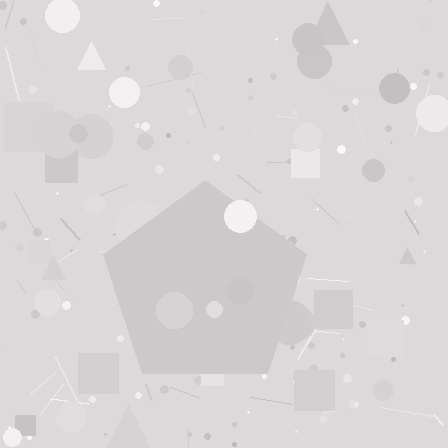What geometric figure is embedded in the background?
A pentagon is embedded in the background.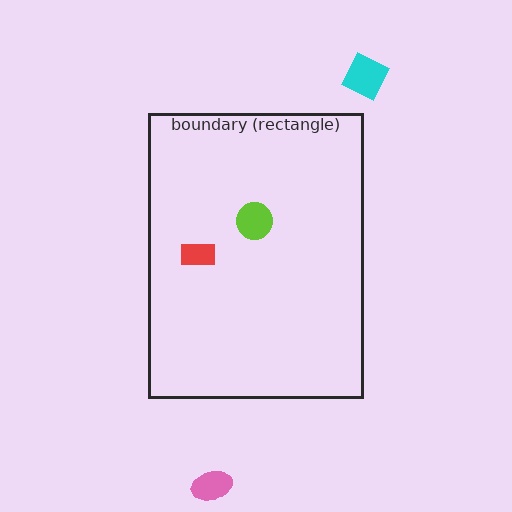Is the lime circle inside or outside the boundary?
Inside.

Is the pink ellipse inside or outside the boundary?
Outside.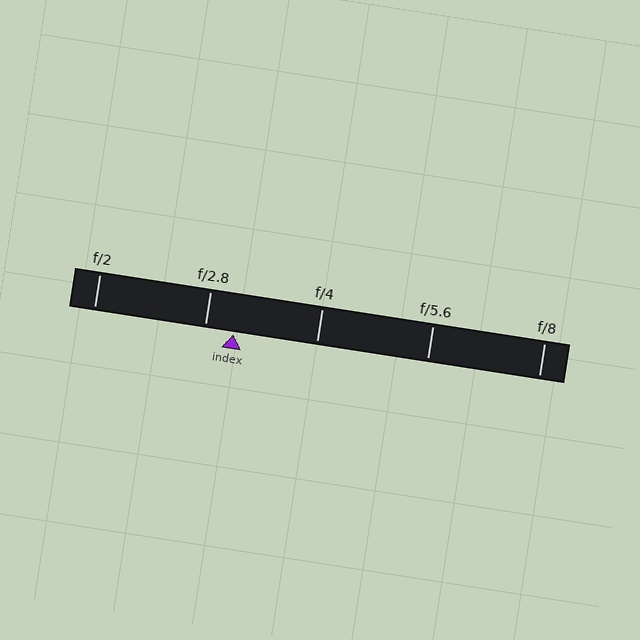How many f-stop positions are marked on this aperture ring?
There are 5 f-stop positions marked.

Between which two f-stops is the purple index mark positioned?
The index mark is between f/2.8 and f/4.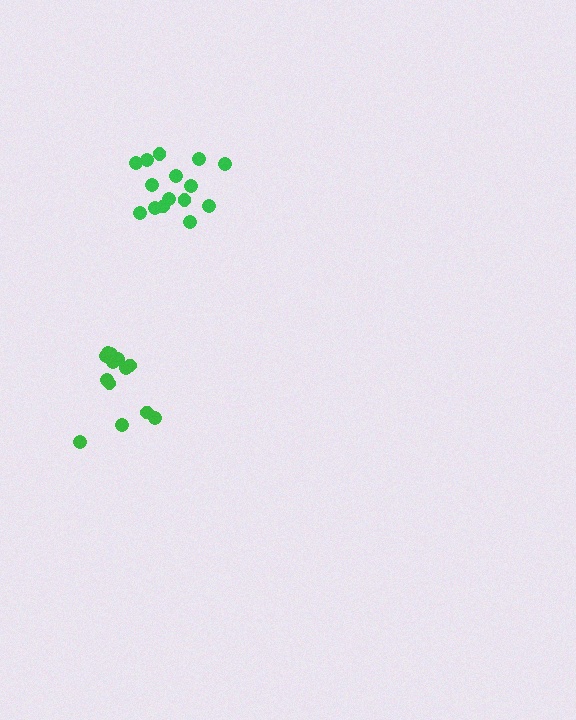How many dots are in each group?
Group 1: 15 dots, Group 2: 13 dots (28 total).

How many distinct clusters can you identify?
There are 2 distinct clusters.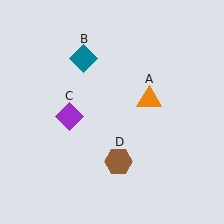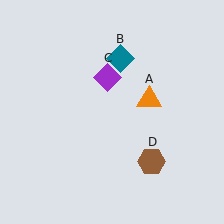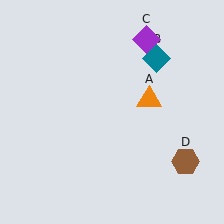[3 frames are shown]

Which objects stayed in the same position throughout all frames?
Orange triangle (object A) remained stationary.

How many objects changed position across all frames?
3 objects changed position: teal diamond (object B), purple diamond (object C), brown hexagon (object D).